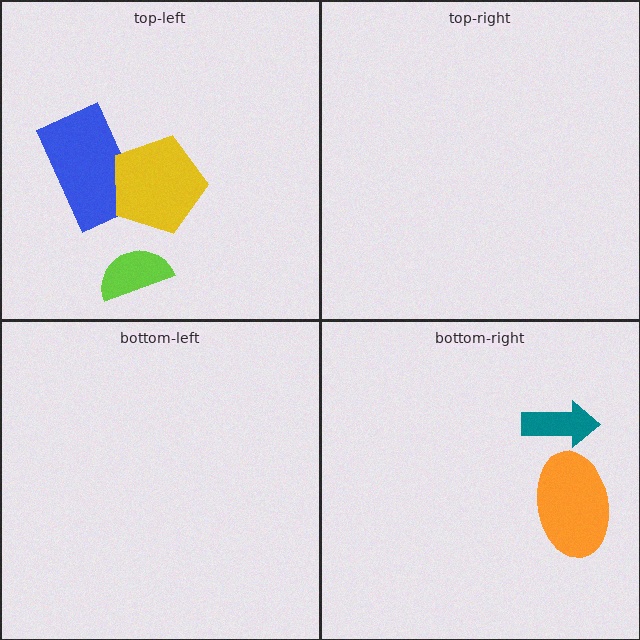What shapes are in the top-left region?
The lime semicircle, the blue rectangle, the yellow pentagon.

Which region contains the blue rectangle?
The top-left region.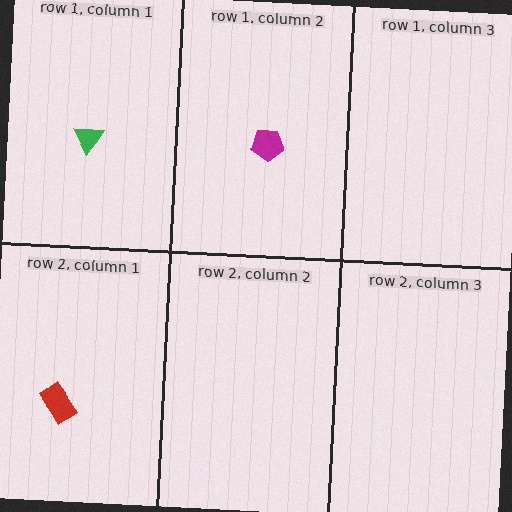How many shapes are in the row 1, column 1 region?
1.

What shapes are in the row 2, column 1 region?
The red rectangle.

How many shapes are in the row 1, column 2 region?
1.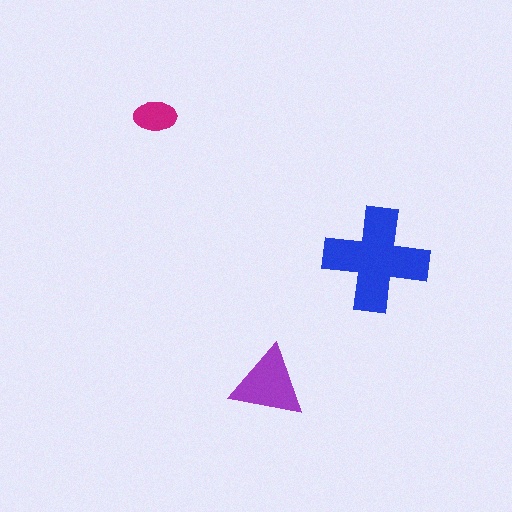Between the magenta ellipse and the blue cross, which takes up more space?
The blue cross.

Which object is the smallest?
The magenta ellipse.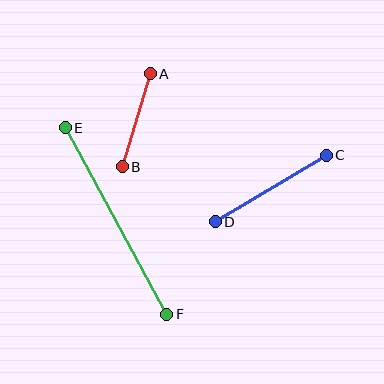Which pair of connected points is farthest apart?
Points E and F are farthest apart.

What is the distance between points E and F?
The distance is approximately 213 pixels.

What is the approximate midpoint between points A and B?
The midpoint is at approximately (136, 120) pixels.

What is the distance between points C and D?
The distance is approximately 129 pixels.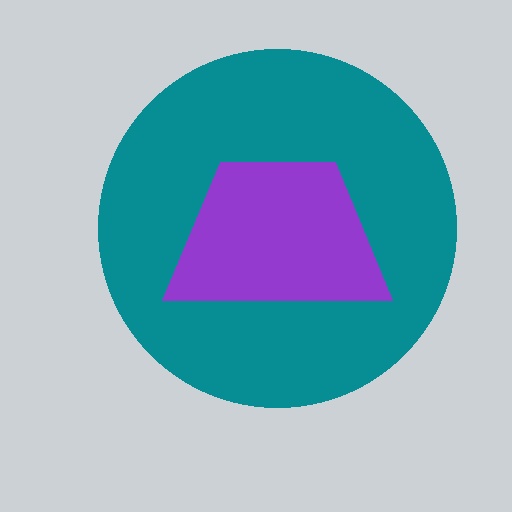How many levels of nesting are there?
2.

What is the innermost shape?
The purple trapezoid.